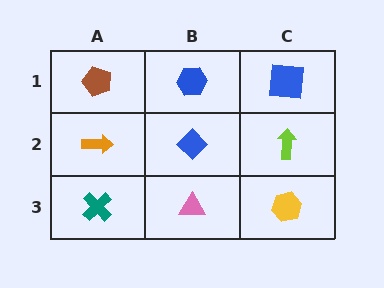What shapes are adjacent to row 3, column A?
An orange arrow (row 2, column A), a pink triangle (row 3, column B).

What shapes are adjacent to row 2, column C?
A blue square (row 1, column C), a yellow hexagon (row 3, column C), a blue diamond (row 2, column B).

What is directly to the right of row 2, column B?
A lime arrow.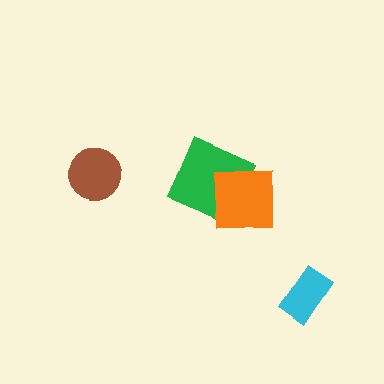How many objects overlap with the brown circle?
0 objects overlap with the brown circle.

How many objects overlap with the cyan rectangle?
0 objects overlap with the cyan rectangle.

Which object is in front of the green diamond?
The orange square is in front of the green diamond.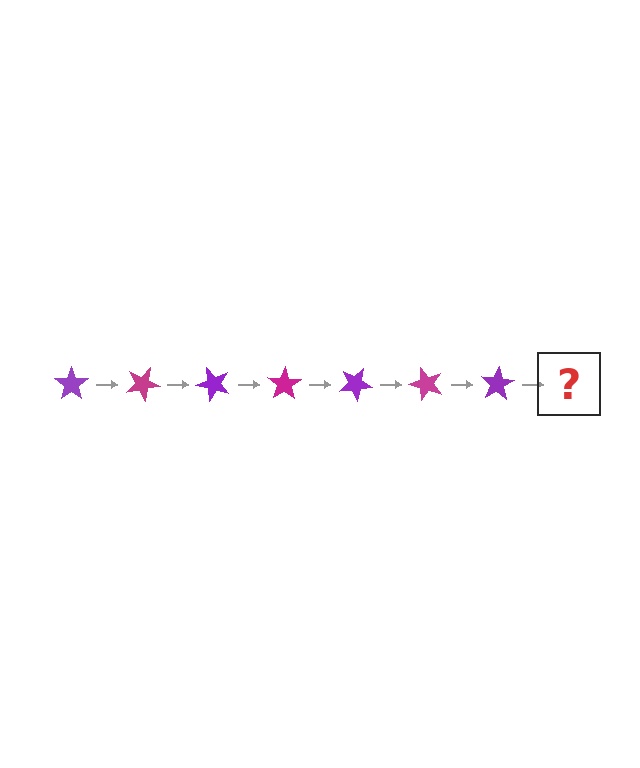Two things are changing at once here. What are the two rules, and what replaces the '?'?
The two rules are that it rotates 25 degrees each step and the color cycles through purple and magenta. The '?' should be a magenta star, rotated 175 degrees from the start.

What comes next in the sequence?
The next element should be a magenta star, rotated 175 degrees from the start.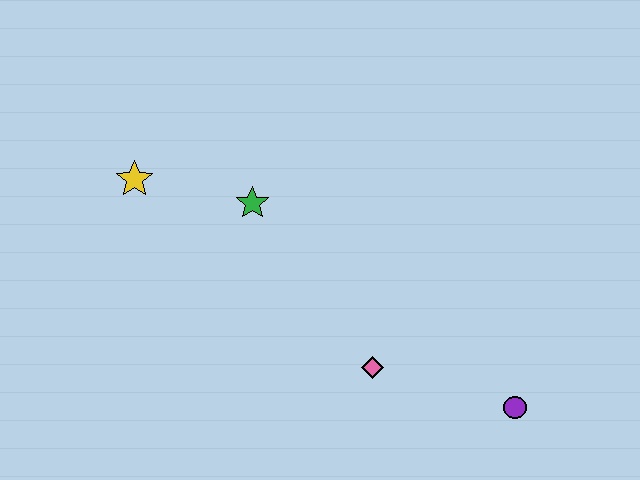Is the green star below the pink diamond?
No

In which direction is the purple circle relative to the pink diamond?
The purple circle is to the right of the pink diamond.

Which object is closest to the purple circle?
The pink diamond is closest to the purple circle.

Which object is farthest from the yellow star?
The purple circle is farthest from the yellow star.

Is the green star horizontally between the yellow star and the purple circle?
Yes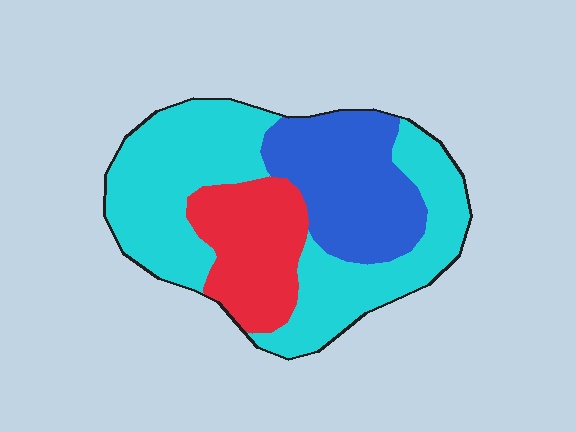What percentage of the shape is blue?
Blue covers 26% of the shape.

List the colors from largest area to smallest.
From largest to smallest: cyan, blue, red.